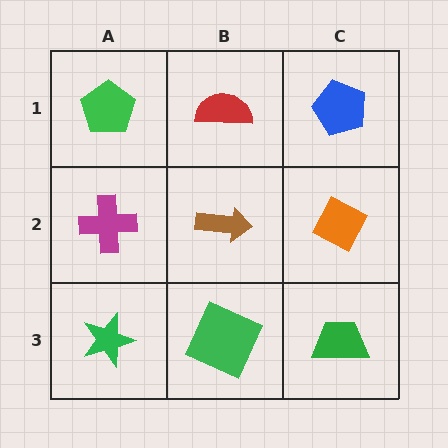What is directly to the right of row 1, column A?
A red semicircle.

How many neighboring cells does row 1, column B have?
3.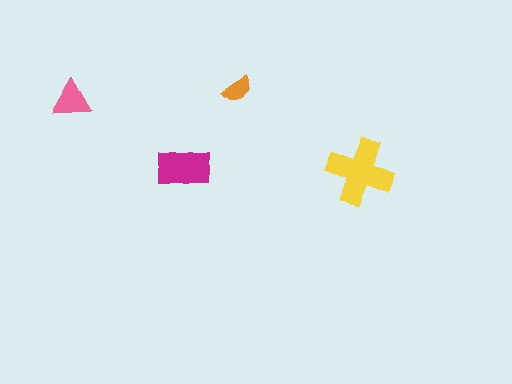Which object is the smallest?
The orange semicircle.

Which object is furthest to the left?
The pink triangle is leftmost.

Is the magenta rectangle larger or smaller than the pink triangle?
Larger.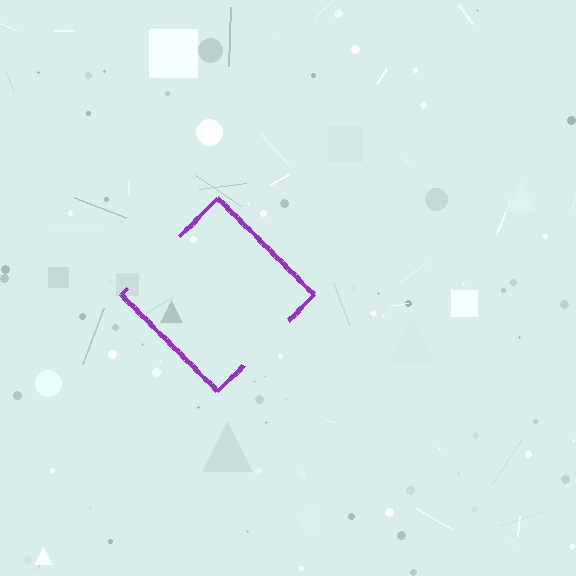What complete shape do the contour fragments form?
The contour fragments form a diamond.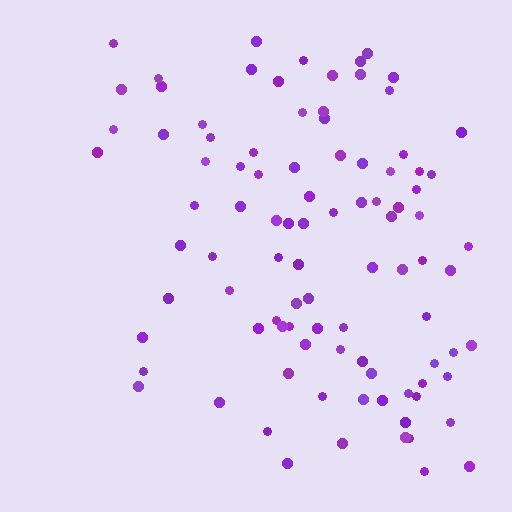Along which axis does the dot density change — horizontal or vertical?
Horizontal.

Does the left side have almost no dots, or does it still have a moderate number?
Still a moderate number, just noticeably fewer than the right.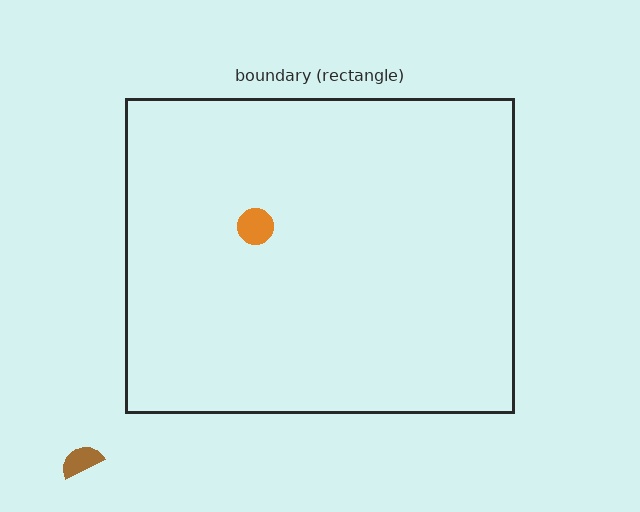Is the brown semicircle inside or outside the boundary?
Outside.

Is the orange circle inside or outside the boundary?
Inside.